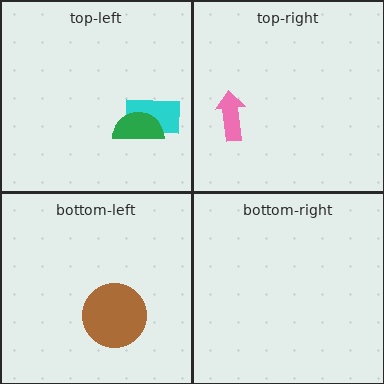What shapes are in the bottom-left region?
The brown circle.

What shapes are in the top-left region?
The cyan rectangle, the green semicircle.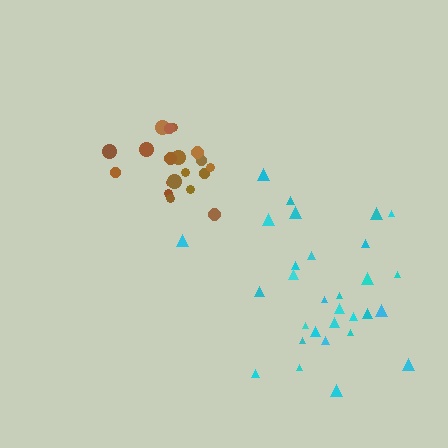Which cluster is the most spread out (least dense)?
Cyan.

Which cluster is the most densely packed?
Brown.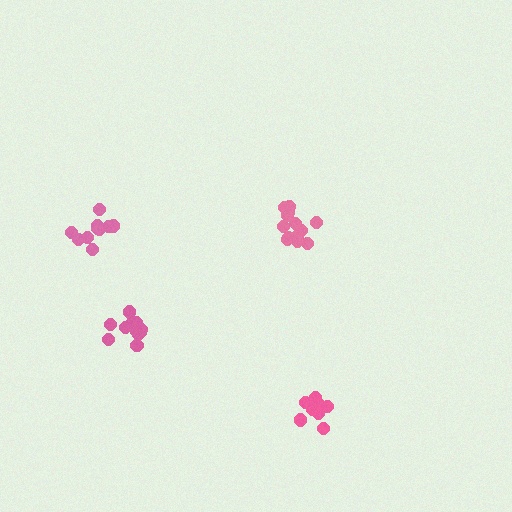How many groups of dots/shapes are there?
There are 4 groups.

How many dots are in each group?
Group 1: 10 dots, Group 2: 14 dots, Group 3: 9 dots, Group 4: 11 dots (44 total).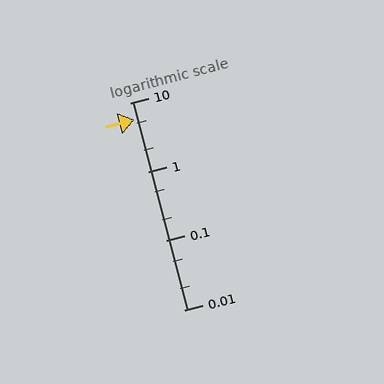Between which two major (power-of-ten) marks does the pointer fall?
The pointer is between 1 and 10.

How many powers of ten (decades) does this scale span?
The scale spans 3 decades, from 0.01 to 10.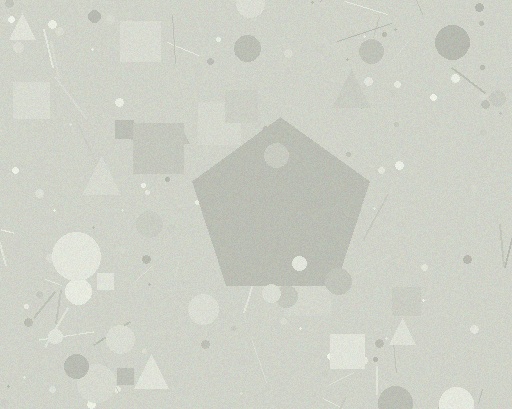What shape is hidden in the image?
A pentagon is hidden in the image.